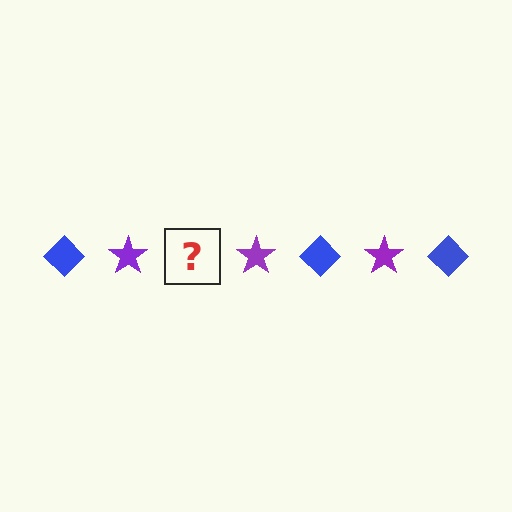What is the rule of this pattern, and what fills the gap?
The rule is that the pattern alternates between blue diamond and purple star. The gap should be filled with a blue diamond.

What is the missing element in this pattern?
The missing element is a blue diamond.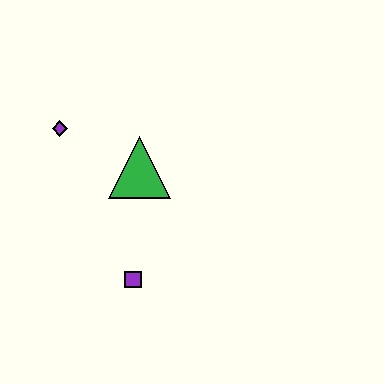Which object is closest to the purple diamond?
The green triangle is closest to the purple diamond.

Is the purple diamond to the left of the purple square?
Yes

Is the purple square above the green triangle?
No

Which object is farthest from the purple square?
The purple diamond is farthest from the purple square.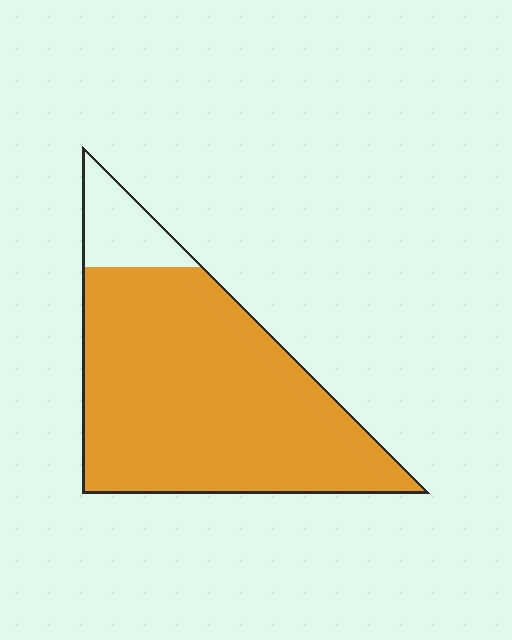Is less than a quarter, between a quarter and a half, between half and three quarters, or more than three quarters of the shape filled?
More than three quarters.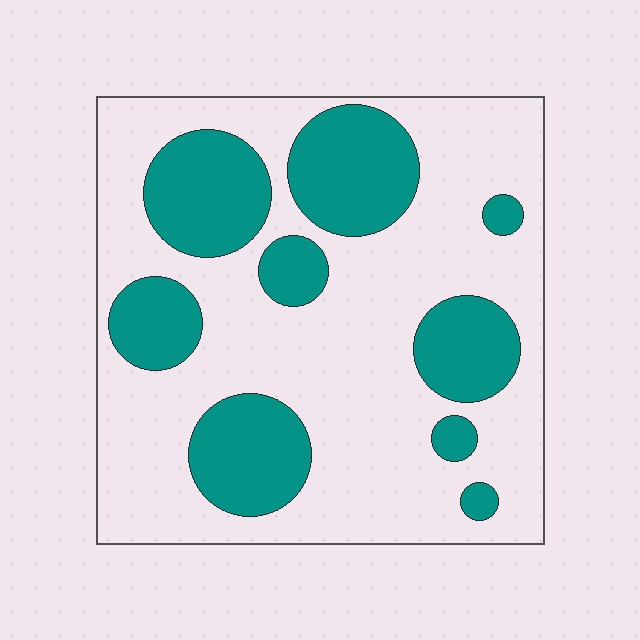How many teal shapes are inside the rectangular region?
9.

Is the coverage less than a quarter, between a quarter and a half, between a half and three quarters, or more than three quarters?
Between a quarter and a half.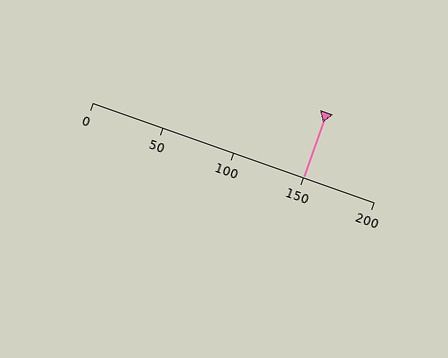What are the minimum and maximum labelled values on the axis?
The axis runs from 0 to 200.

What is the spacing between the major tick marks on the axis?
The major ticks are spaced 50 apart.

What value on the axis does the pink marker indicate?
The marker indicates approximately 150.